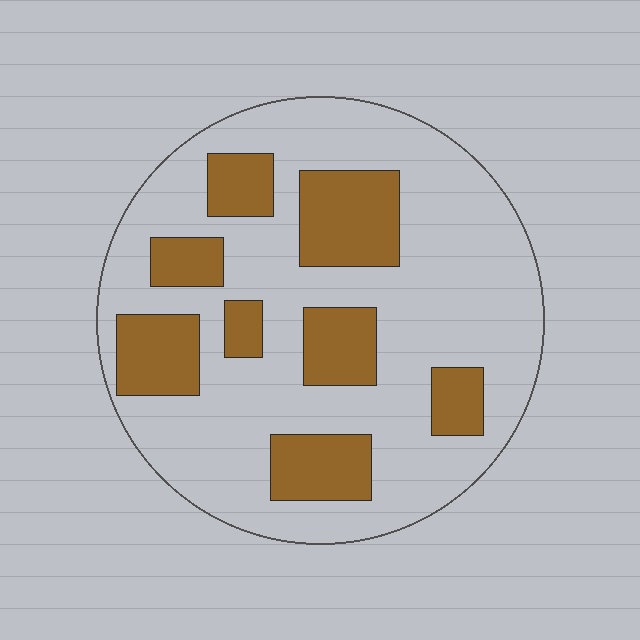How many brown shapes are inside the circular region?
8.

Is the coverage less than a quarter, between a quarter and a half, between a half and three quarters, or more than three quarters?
Between a quarter and a half.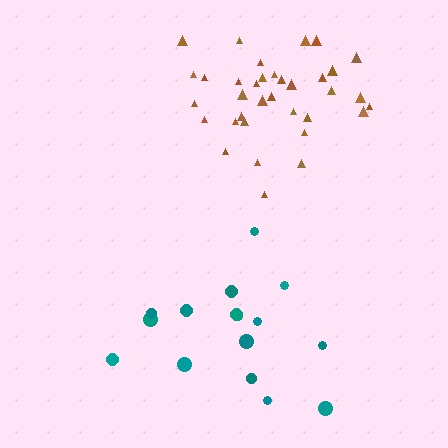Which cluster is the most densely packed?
Brown.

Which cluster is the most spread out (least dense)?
Teal.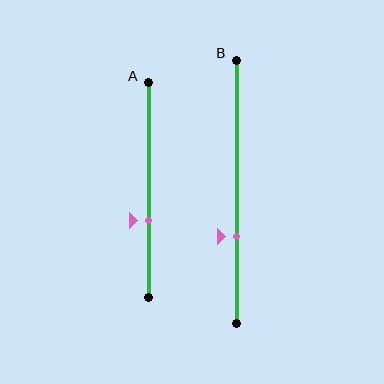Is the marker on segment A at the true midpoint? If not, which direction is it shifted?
No, the marker on segment A is shifted downward by about 14% of the segment length.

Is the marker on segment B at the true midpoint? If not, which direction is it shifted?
No, the marker on segment B is shifted downward by about 17% of the segment length.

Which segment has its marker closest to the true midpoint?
Segment A has its marker closest to the true midpoint.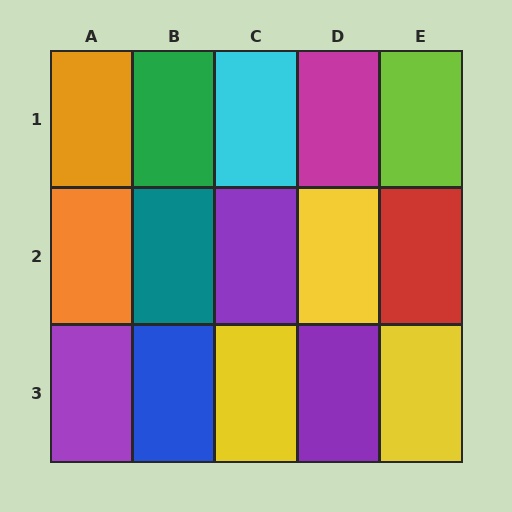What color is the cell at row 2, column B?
Teal.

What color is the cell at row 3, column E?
Yellow.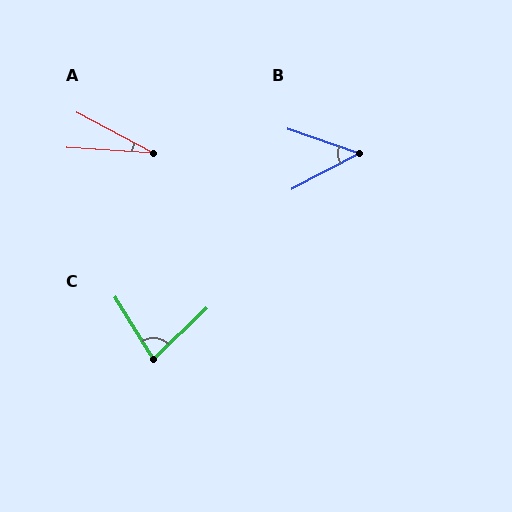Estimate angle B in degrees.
Approximately 47 degrees.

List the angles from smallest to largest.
A (24°), B (47°), C (78°).